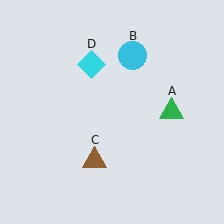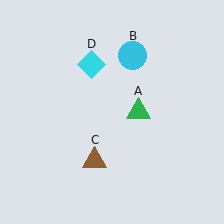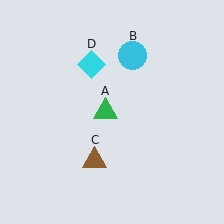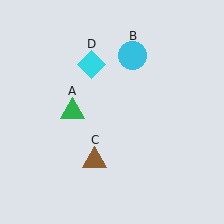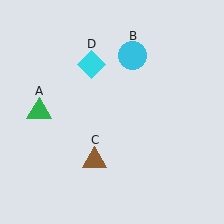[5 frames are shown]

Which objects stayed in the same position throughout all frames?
Cyan circle (object B) and brown triangle (object C) and cyan diamond (object D) remained stationary.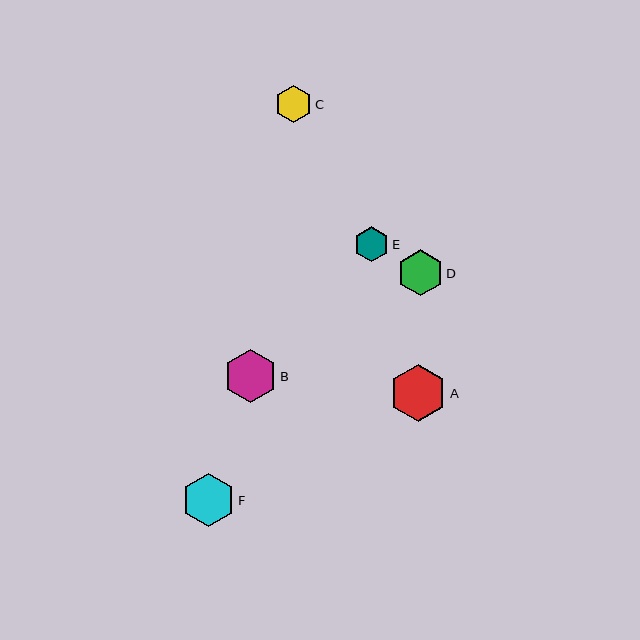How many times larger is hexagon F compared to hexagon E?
Hexagon F is approximately 1.5 times the size of hexagon E.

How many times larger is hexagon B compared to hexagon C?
Hexagon B is approximately 1.5 times the size of hexagon C.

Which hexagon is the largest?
Hexagon A is the largest with a size of approximately 57 pixels.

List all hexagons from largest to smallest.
From largest to smallest: A, B, F, D, C, E.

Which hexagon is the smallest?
Hexagon E is the smallest with a size of approximately 35 pixels.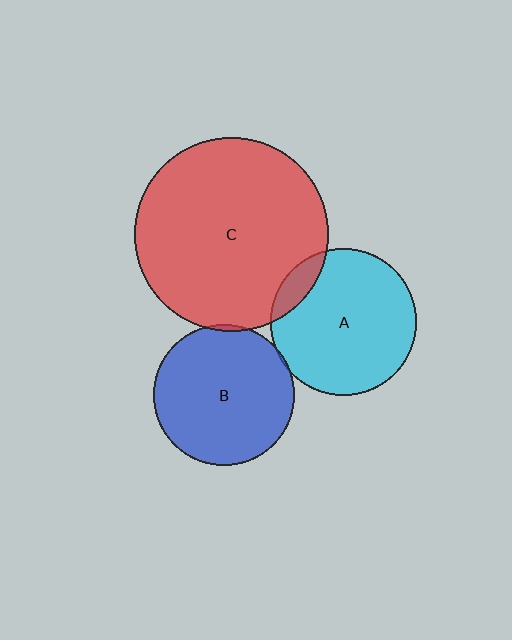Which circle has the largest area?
Circle C (red).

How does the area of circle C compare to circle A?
Approximately 1.8 times.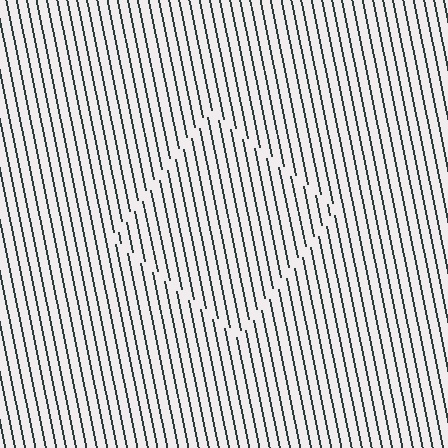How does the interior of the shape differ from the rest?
The interior of the shape contains the same grating, shifted by half a period — the contour is defined by the phase discontinuity where line-ends from the inner and outer gratings abut.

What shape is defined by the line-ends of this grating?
An illusory square. The interior of the shape contains the same grating, shifted by half a period — the contour is defined by the phase discontinuity where line-ends from the inner and outer gratings abut.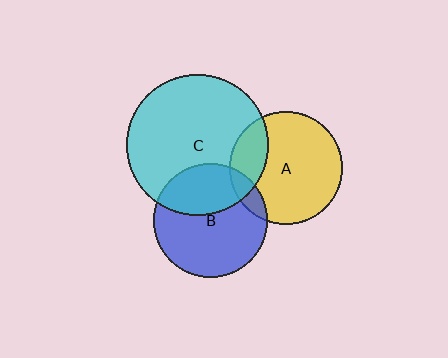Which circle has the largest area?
Circle C (cyan).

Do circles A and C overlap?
Yes.